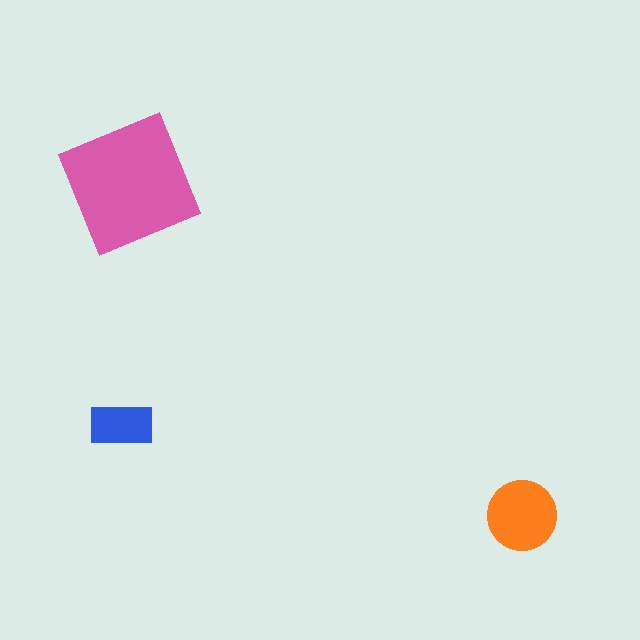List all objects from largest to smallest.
The pink square, the orange circle, the blue rectangle.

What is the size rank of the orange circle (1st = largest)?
2nd.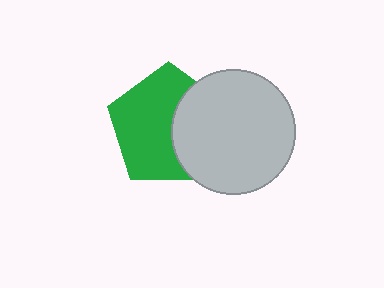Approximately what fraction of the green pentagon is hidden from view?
Roughly 38% of the green pentagon is hidden behind the light gray circle.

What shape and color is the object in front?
The object in front is a light gray circle.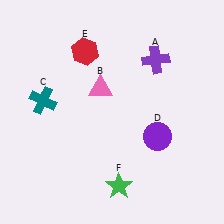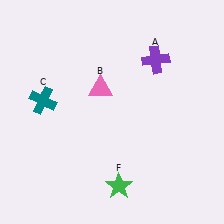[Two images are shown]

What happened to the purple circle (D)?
The purple circle (D) was removed in Image 2. It was in the bottom-right area of Image 1.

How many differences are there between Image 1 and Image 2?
There are 2 differences between the two images.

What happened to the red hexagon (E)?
The red hexagon (E) was removed in Image 2. It was in the top-left area of Image 1.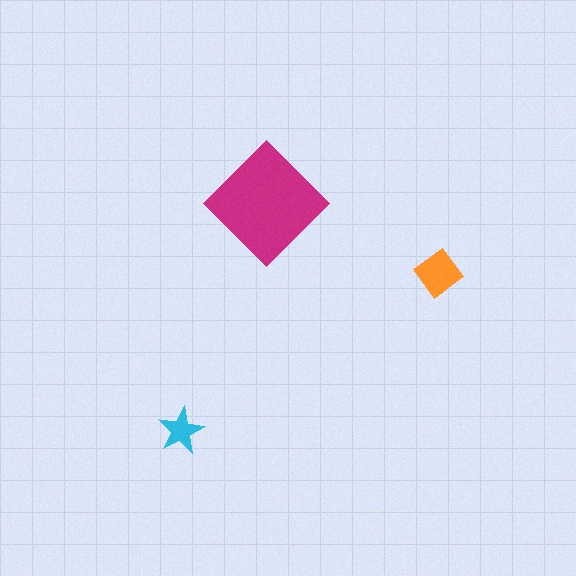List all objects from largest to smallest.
The magenta diamond, the orange diamond, the cyan star.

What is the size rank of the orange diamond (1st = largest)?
2nd.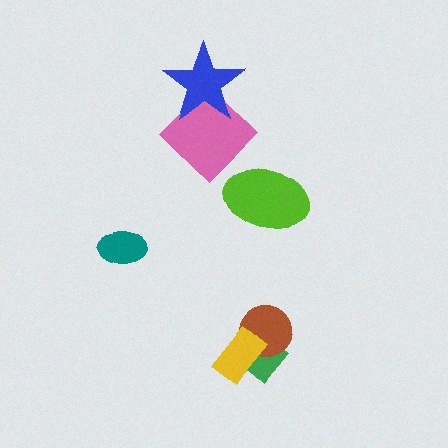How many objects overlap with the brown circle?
2 objects overlap with the brown circle.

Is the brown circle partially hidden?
Yes, it is partially covered by another shape.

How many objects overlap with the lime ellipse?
0 objects overlap with the lime ellipse.